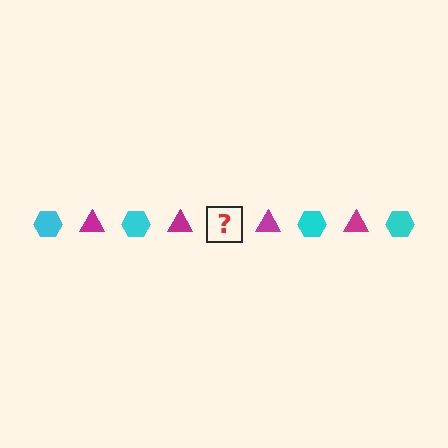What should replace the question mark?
The question mark should be replaced with a cyan hexagon.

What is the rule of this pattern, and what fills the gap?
The rule is that the pattern alternates between cyan hexagon and magenta triangle. The gap should be filled with a cyan hexagon.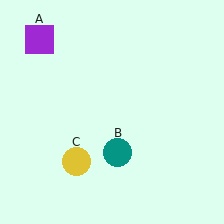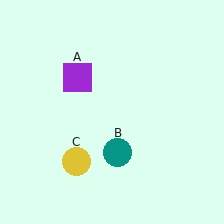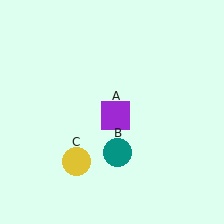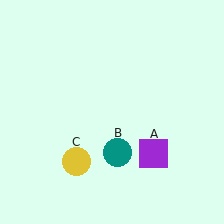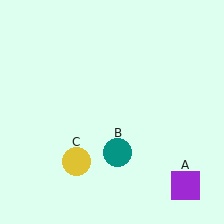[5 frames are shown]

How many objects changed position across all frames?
1 object changed position: purple square (object A).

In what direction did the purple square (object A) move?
The purple square (object A) moved down and to the right.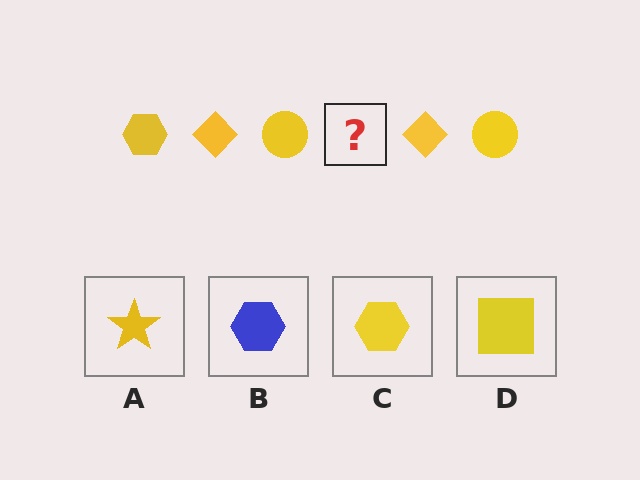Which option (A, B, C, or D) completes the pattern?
C.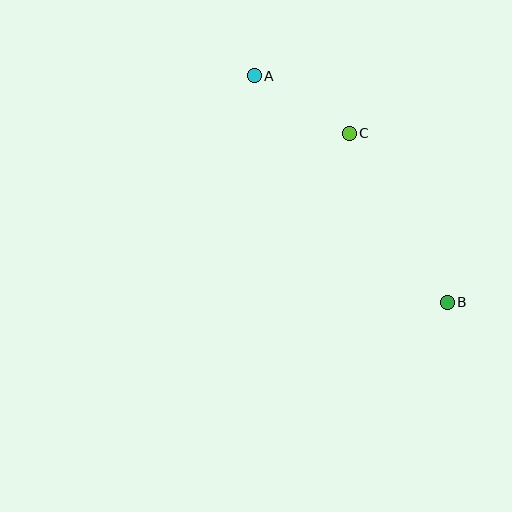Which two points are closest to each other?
Points A and C are closest to each other.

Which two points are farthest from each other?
Points A and B are farthest from each other.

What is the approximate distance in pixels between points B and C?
The distance between B and C is approximately 195 pixels.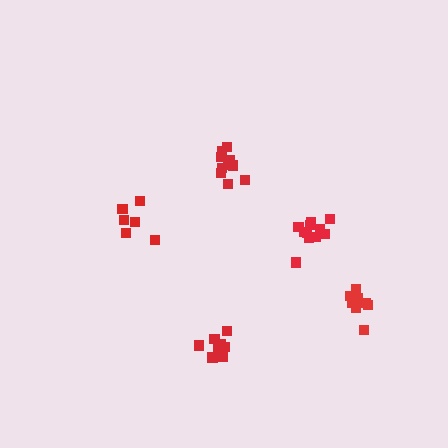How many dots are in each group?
Group 1: 10 dots, Group 2: 8 dots, Group 3: 6 dots, Group 4: 9 dots, Group 5: 11 dots (44 total).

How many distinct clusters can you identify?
There are 5 distinct clusters.